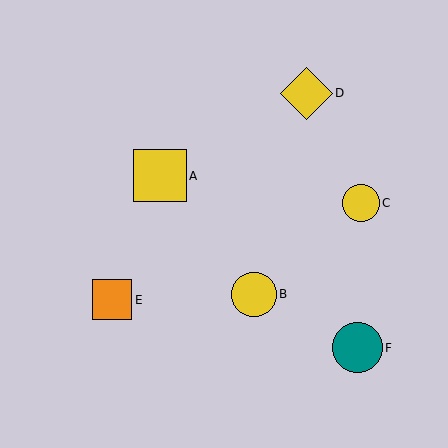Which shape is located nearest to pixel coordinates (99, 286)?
The orange square (labeled E) at (112, 300) is nearest to that location.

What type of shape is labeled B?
Shape B is a yellow circle.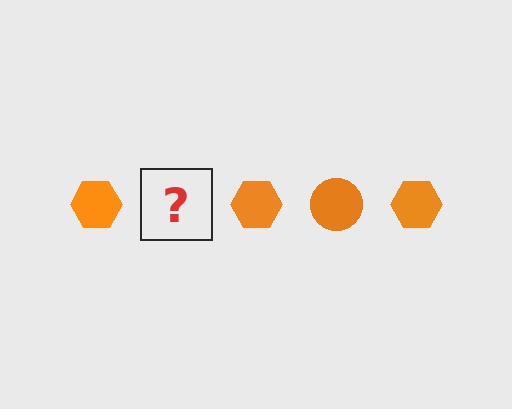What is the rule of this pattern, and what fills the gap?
The rule is that the pattern cycles through hexagon, circle shapes in orange. The gap should be filled with an orange circle.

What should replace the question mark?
The question mark should be replaced with an orange circle.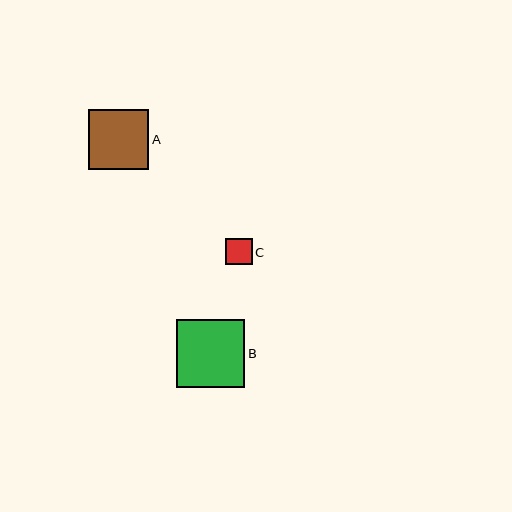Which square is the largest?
Square B is the largest with a size of approximately 68 pixels.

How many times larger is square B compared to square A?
Square B is approximately 1.1 times the size of square A.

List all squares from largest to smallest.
From largest to smallest: B, A, C.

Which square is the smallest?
Square C is the smallest with a size of approximately 26 pixels.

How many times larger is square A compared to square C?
Square A is approximately 2.3 times the size of square C.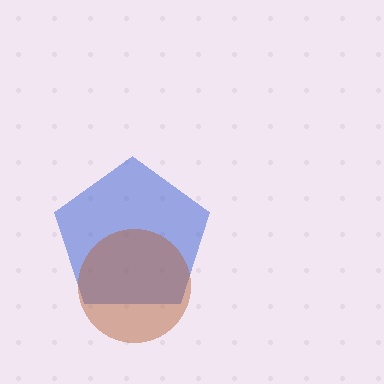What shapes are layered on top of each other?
The layered shapes are: a blue pentagon, a brown circle.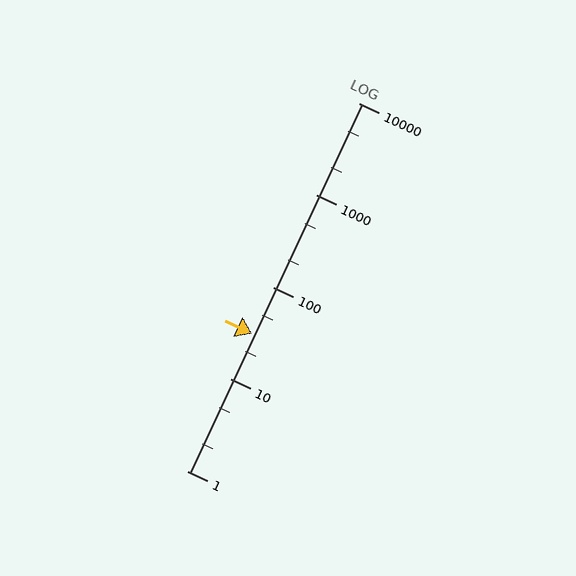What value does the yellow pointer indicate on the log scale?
The pointer indicates approximately 31.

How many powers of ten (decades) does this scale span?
The scale spans 4 decades, from 1 to 10000.